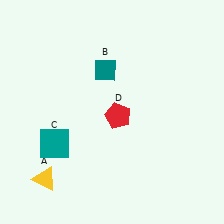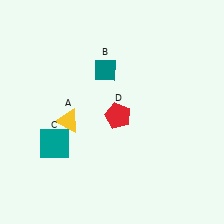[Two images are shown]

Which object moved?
The yellow triangle (A) moved up.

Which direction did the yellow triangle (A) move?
The yellow triangle (A) moved up.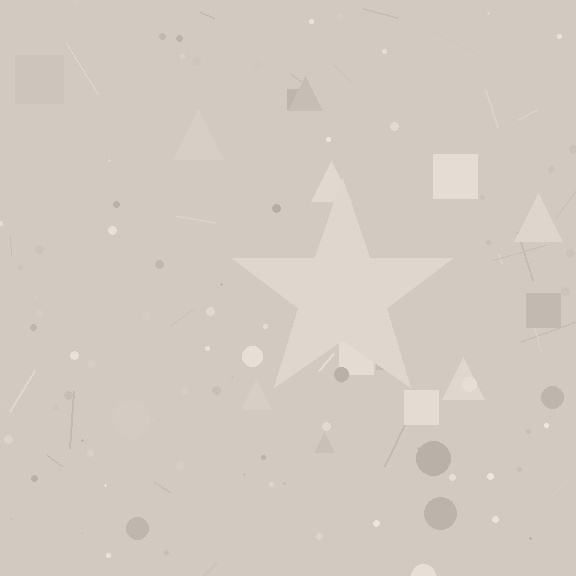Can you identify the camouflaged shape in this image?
The camouflaged shape is a star.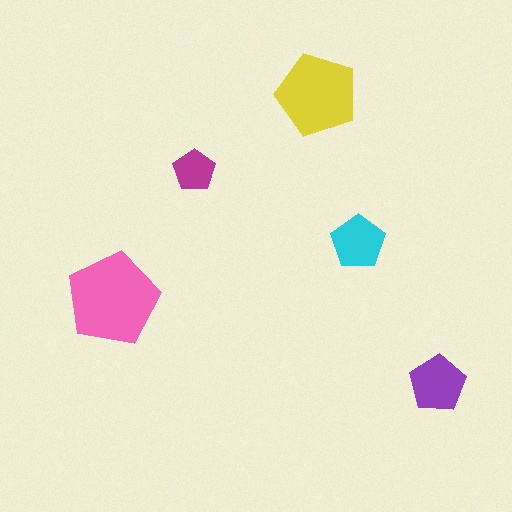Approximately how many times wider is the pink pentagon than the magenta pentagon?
About 2 times wider.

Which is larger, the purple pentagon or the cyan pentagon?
The purple one.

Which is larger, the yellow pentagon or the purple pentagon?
The yellow one.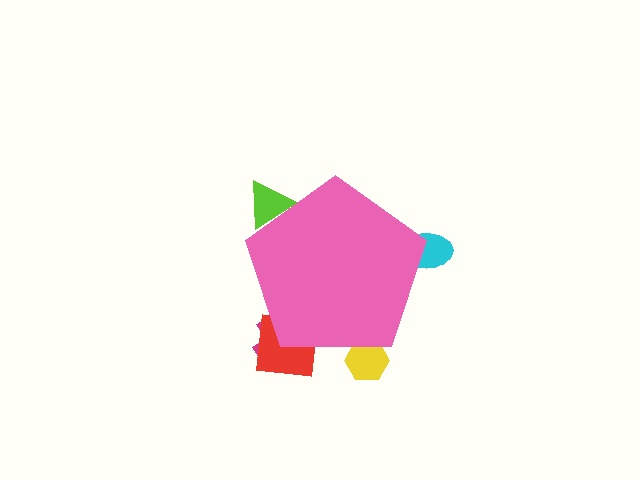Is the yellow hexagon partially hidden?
Yes, the yellow hexagon is partially hidden behind the pink pentagon.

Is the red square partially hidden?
Yes, the red square is partially hidden behind the pink pentagon.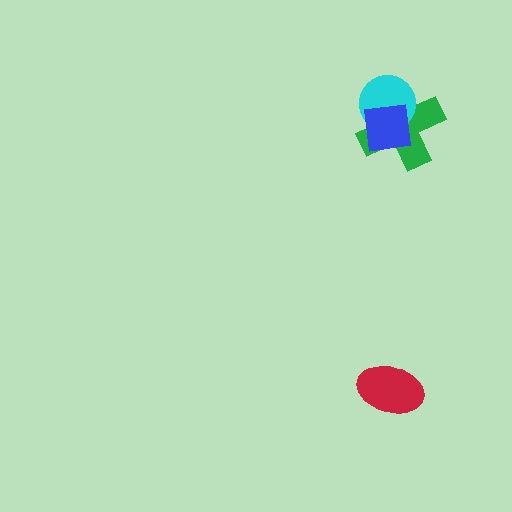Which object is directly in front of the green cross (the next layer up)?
The cyan circle is directly in front of the green cross.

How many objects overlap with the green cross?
2 objects overlap with the green cross.